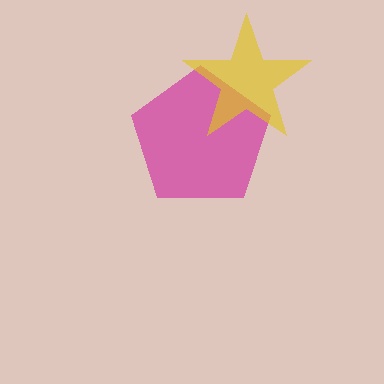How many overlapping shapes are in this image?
There are 2 overlapping shapes in the image.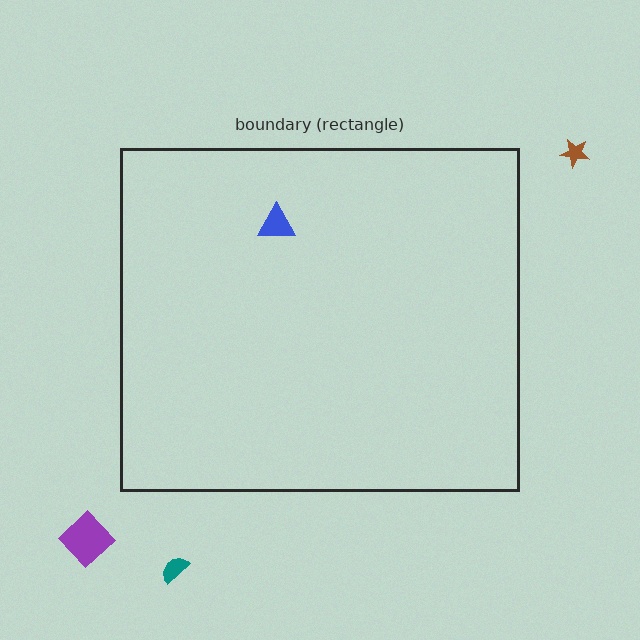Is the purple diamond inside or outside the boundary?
Outside.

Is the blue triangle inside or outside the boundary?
Inside.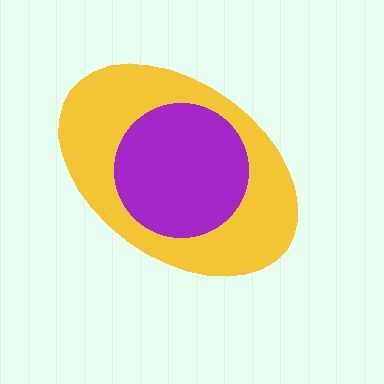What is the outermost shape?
The yellow ellipse.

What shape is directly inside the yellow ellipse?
The purple circle.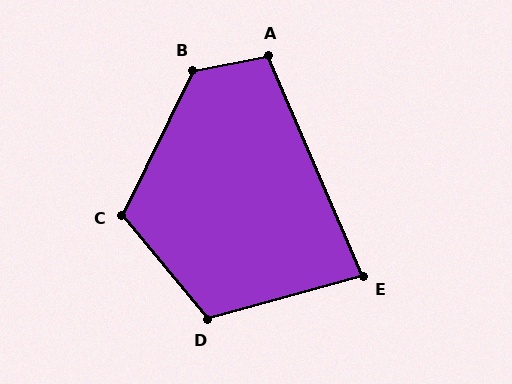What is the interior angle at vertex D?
Approximately 114 degrees (obtuse).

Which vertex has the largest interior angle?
B, at approximately 127 degrees.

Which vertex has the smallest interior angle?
E, at approximately 82 degrees.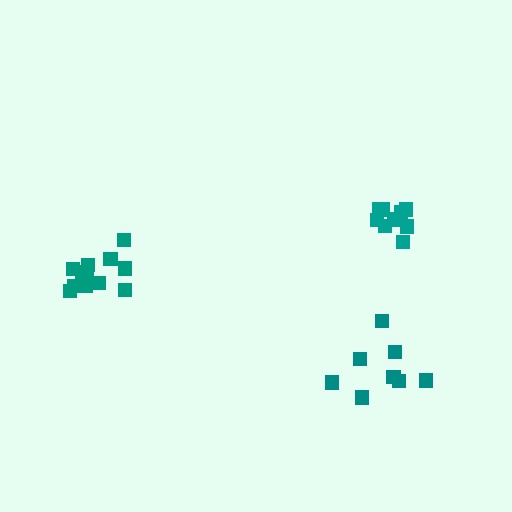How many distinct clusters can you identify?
There are 3 distinct clusters.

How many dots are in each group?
Group 1: 10 dots, Group 2: 8 dots, Group 3: 12 dots (30 total).